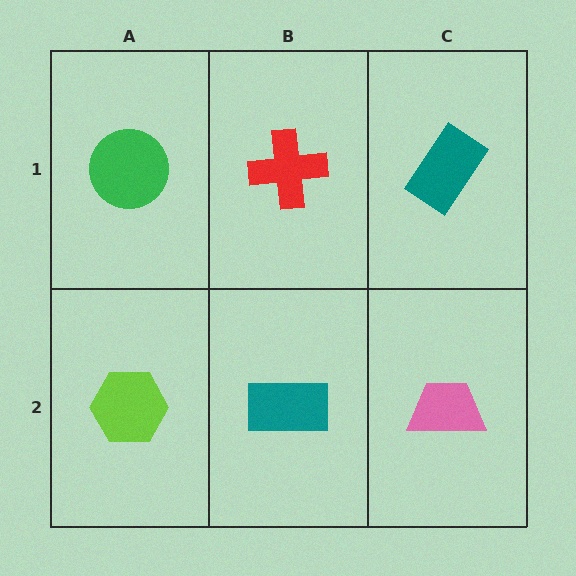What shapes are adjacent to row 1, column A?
A lime hexagon (row 2, column A), a red cross (row 1, column B).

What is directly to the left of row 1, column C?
A red cross.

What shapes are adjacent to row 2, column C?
A teal rectangle (row 1, column C), a teal rectangle (row 2, column B).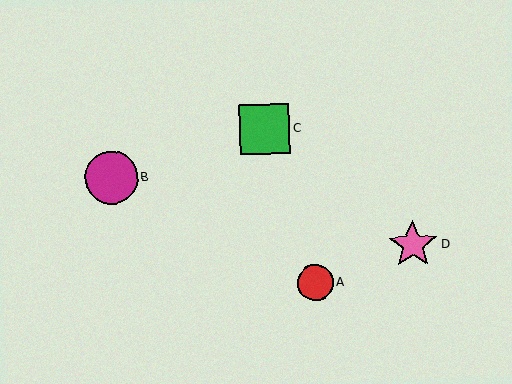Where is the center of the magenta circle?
The center of the magenta circle is at (111, 178).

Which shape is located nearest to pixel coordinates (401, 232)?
The pink star (labeled D) at (413, 245) is nearest to that location.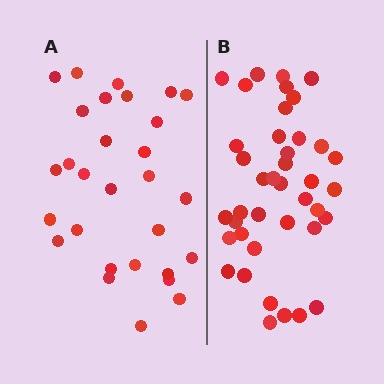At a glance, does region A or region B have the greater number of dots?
Region B (the right region) has more dots.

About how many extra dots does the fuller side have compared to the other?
Region B has roughly 12 or so more dots than region A.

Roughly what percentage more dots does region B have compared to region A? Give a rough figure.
About 40% more.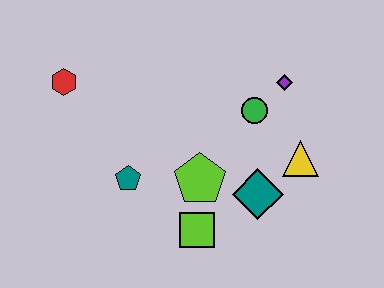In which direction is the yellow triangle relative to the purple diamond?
The yellow triangle is below the purple diamond.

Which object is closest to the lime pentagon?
The lime square is closest to the lime pentagon.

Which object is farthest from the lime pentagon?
The red hexagon is farthest from the lime pentagon.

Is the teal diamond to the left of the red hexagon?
No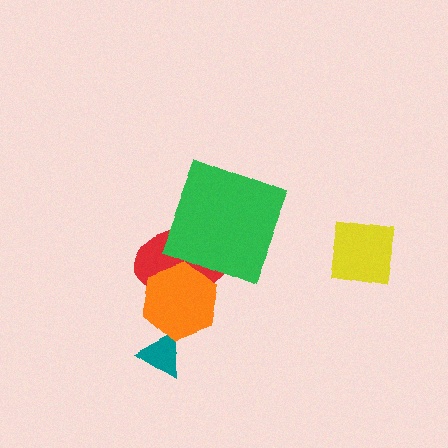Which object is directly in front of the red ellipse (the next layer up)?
The orange hexagon is directly in front of the red ellipse.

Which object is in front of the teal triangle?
The orange hexagon is in front of the teal triangle.